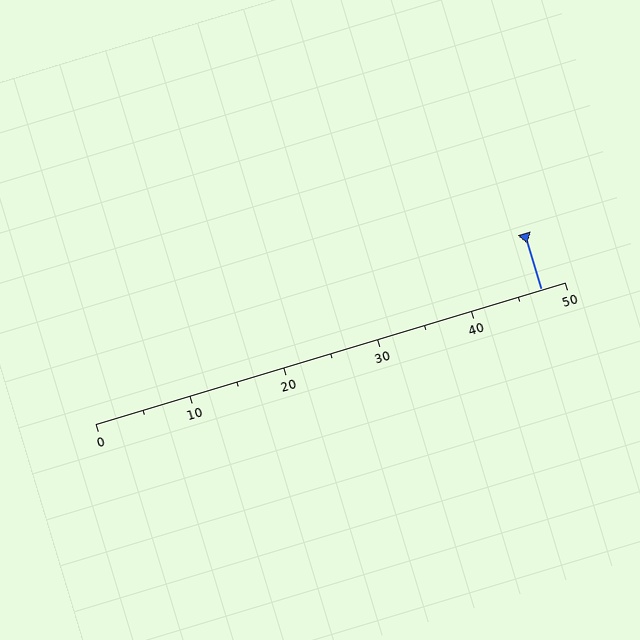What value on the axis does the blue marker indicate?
The marker indicates approximately 47.5.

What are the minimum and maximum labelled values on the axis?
The axis runs from 0 to 50.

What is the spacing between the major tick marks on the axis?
The major ticks are spaced 10 apart.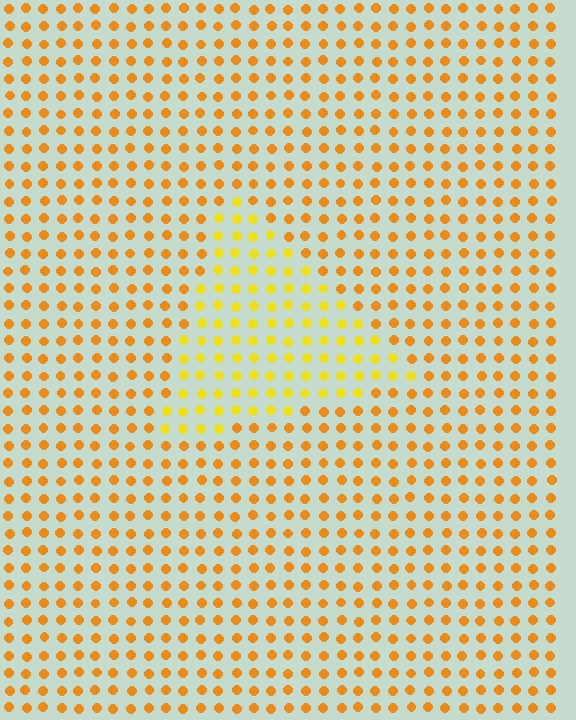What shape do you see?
I see a triangle.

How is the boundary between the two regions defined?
The boundary is defined purely by a slight shift in hue (about 25 degrees). Spacing, size, and orientation are identical on both sides.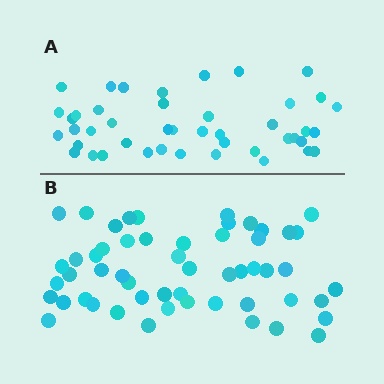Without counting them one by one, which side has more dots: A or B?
Region B (the bottom region) has more dots.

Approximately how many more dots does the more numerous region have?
Region B has roughly 10 or so more dots than region A.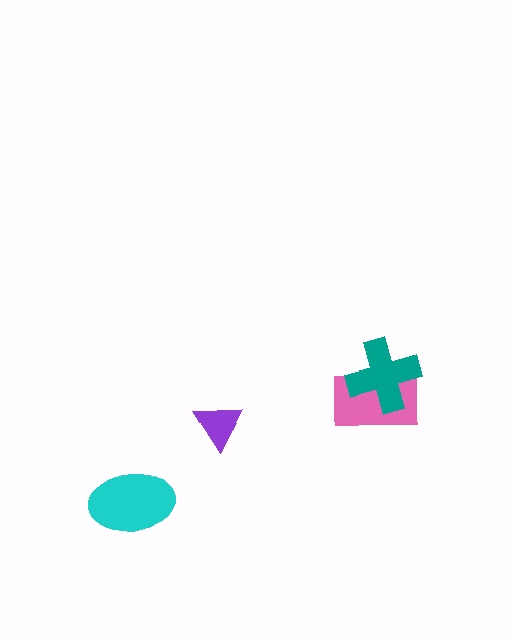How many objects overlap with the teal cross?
1 object overlaps with the teal cross.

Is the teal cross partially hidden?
No, no other shape covers it.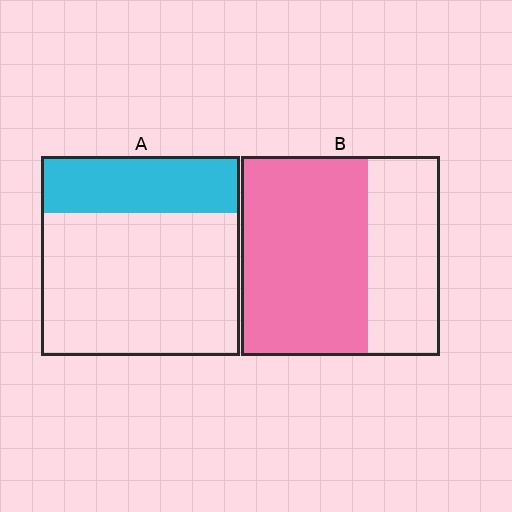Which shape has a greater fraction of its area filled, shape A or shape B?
Shape B.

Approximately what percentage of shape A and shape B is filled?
A is approximately 30% and B is approximately 65%.